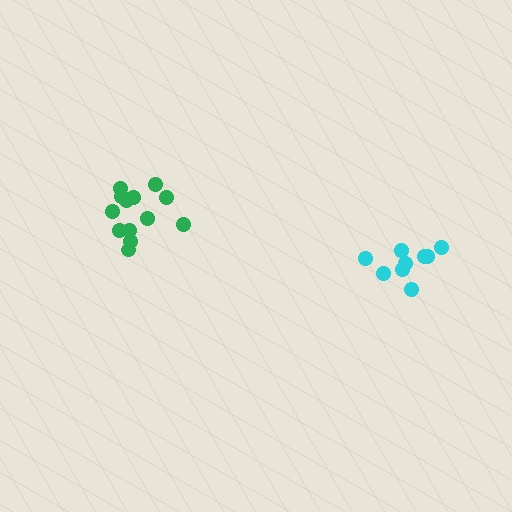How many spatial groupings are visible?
There are 2 spatial groupings.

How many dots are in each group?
Group 1: 9 dots, Group 2: 13 dots (22 total).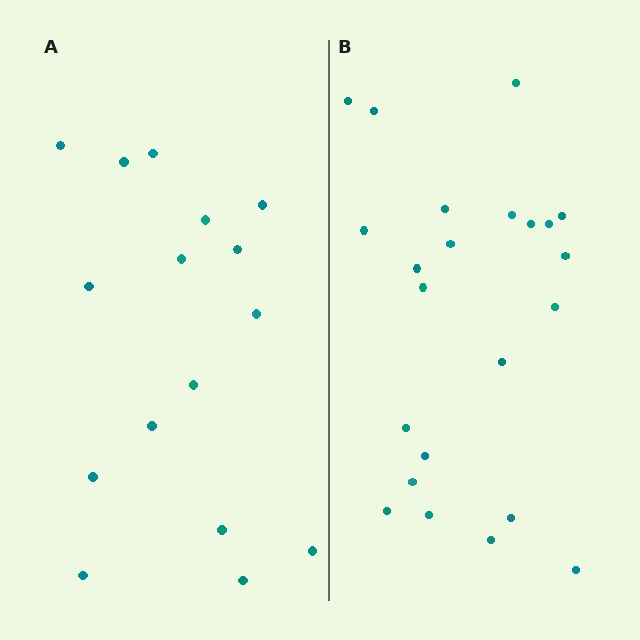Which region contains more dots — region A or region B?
Region B (the right region) has more dots.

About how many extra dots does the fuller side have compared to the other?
Region B has roughly 8 or so more dots than region A.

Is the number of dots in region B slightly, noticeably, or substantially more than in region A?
Region B has noticeably more, but not dramatically so. The ratio is roughly 1.4 to 1.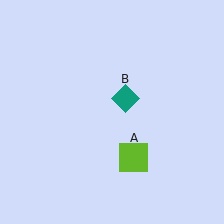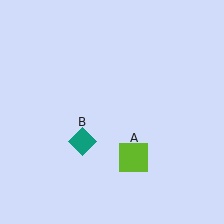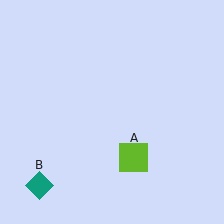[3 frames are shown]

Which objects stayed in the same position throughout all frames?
Lime square (object A) remained stationary.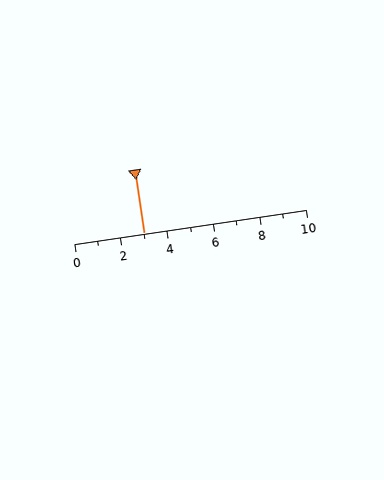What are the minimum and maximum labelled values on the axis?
The axis runs from 0 to 10.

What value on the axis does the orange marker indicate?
The marker indicates approximately 3.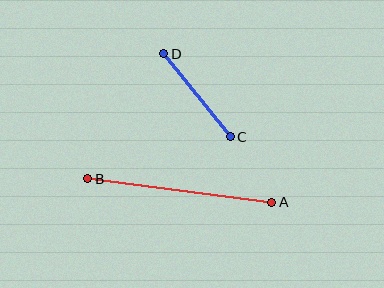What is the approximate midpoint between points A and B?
The midpoint is at approximately (180, 191) pixels.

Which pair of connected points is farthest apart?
Points A and B are farthest apart.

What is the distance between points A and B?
The distance is approximately 186 pixels.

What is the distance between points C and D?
The distance is approximately 106 pixels.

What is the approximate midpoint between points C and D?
The midpoint is at approximately (197, 95) pixels.